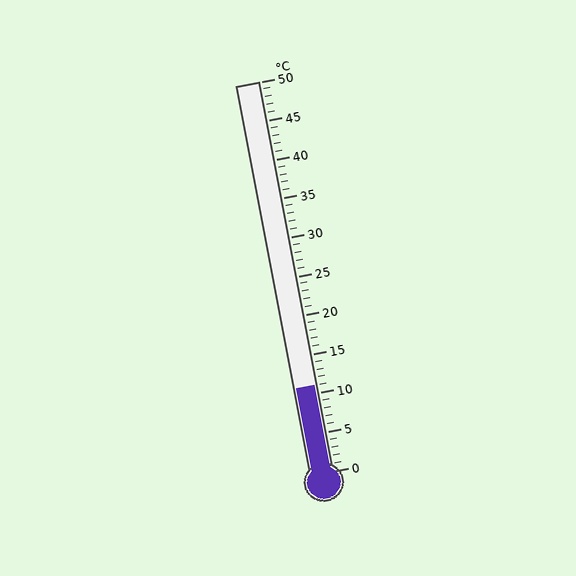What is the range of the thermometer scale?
The thermometer scale ranges from 0°C to 50°C.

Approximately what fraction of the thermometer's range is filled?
The thermometer is filled to approximately 20% of its range.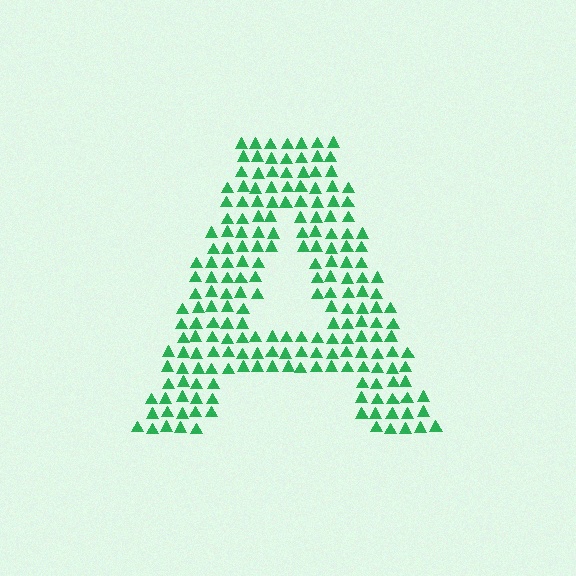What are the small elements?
The small elements are triangles.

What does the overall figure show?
The overall figure shows the letter A.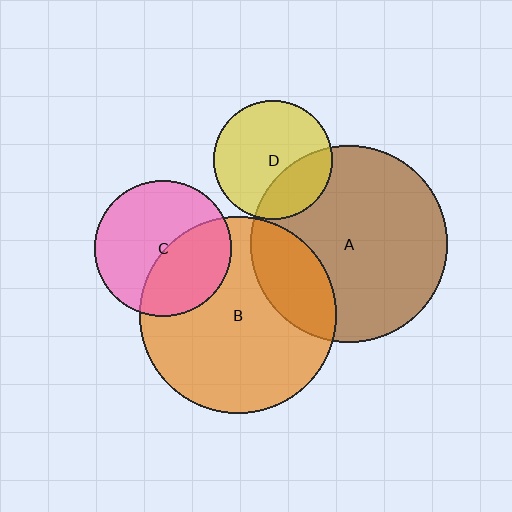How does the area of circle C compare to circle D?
Approximately 1.3 times.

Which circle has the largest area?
Circle B (orange).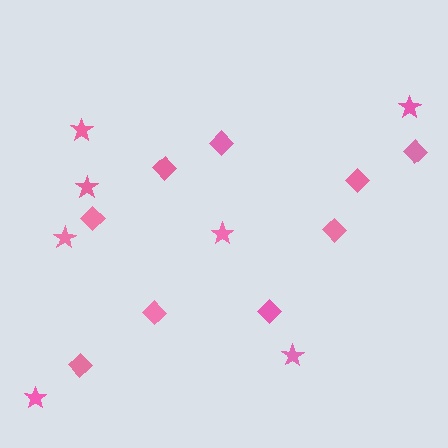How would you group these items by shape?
There are 2 groups: one group of stars (7) and one group of diamonds (9).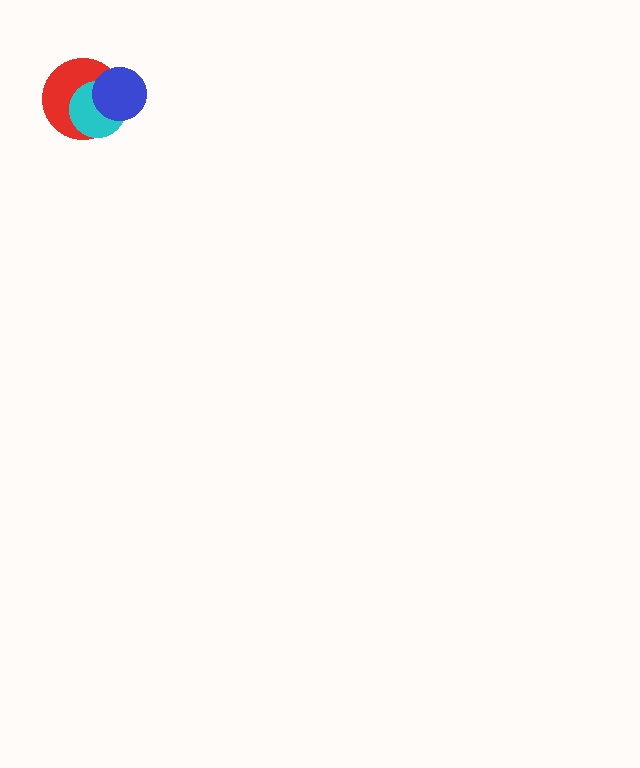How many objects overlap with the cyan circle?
2 objects overlap with the cyan circle.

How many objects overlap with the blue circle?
2 objects overlap with the blue circle.